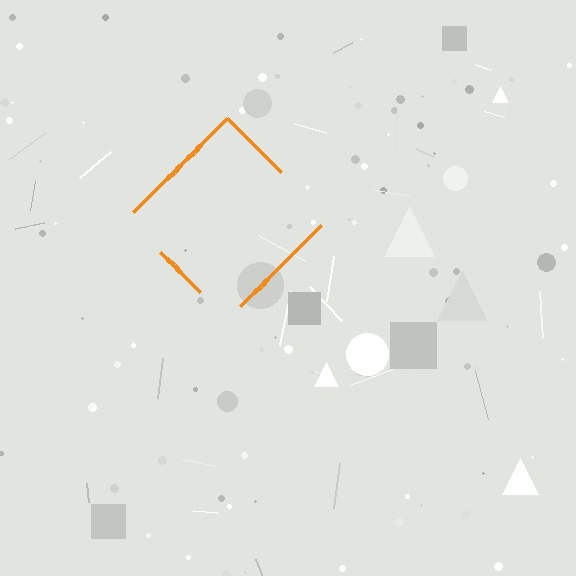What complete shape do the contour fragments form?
The contour fragments form a diamond.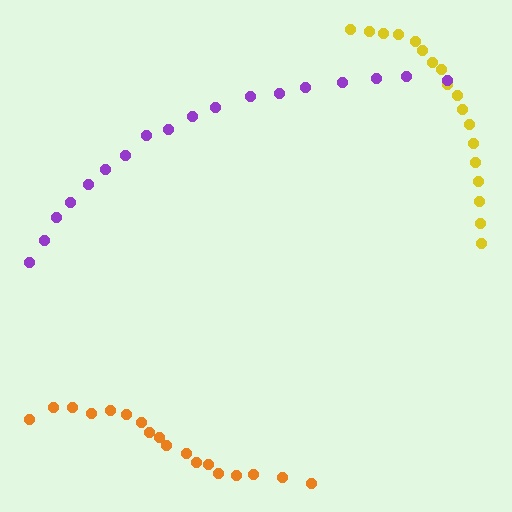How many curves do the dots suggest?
There are 3 distinct paths.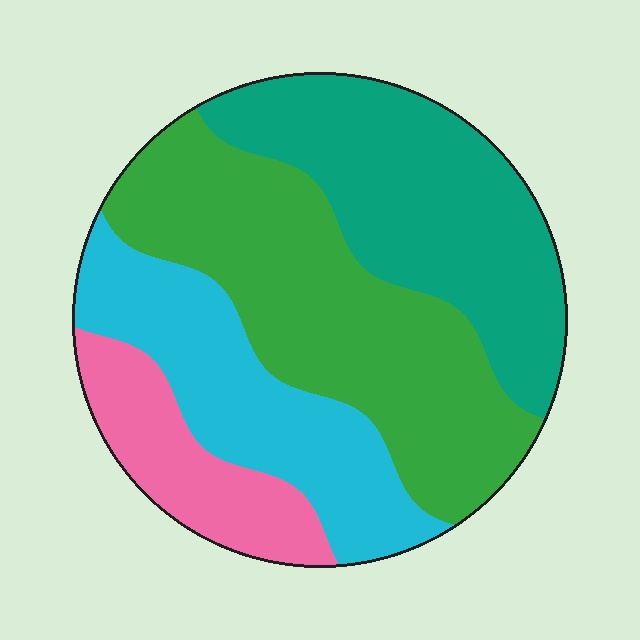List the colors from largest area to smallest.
From largest to smallest: green, teal, cyan, pink.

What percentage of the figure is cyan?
Cyan covers roughly 20% of the figure.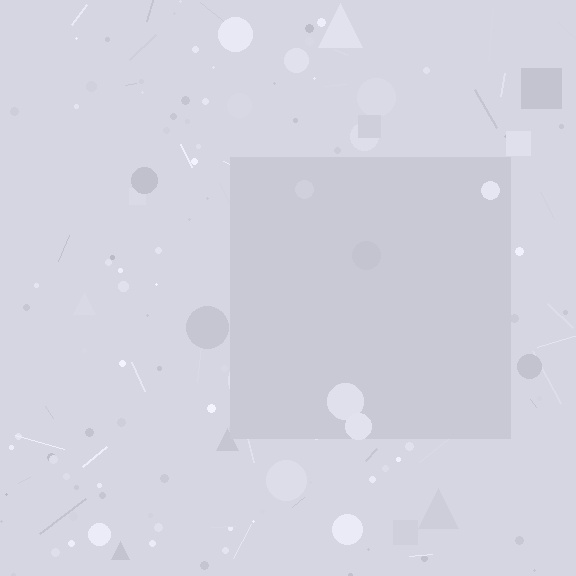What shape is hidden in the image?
A square is hidden in the image.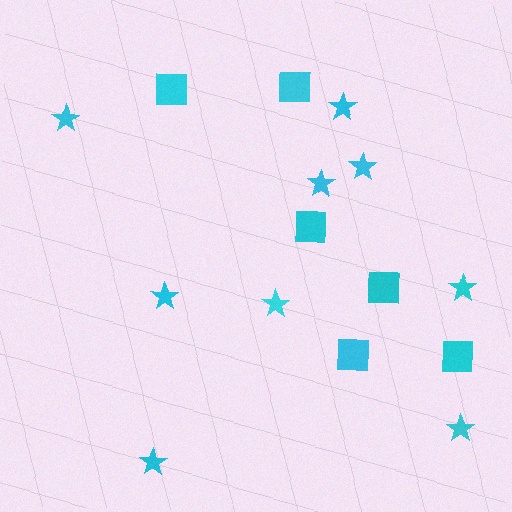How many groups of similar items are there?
There are 2 groups: one group of stars (9) and one group of squares (6).